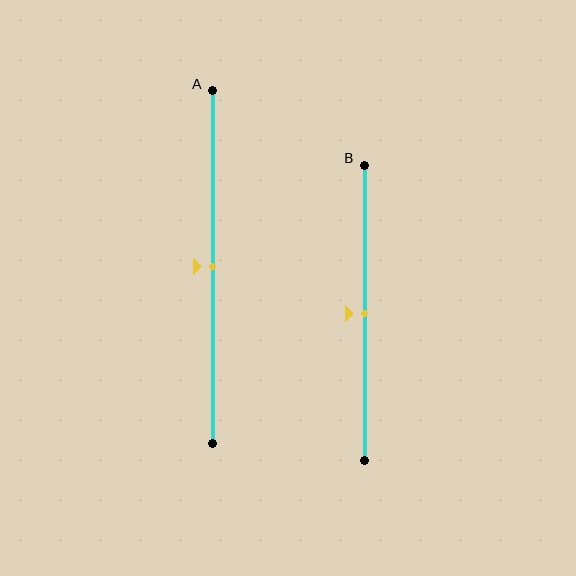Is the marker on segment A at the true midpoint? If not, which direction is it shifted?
Yes, the marker on segment A is at the true midpoint.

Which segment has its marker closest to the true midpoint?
Segment A has its marker closest to the true midpoint.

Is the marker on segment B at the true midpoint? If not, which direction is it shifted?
Yes, the marker on segment B is at the true midpoint.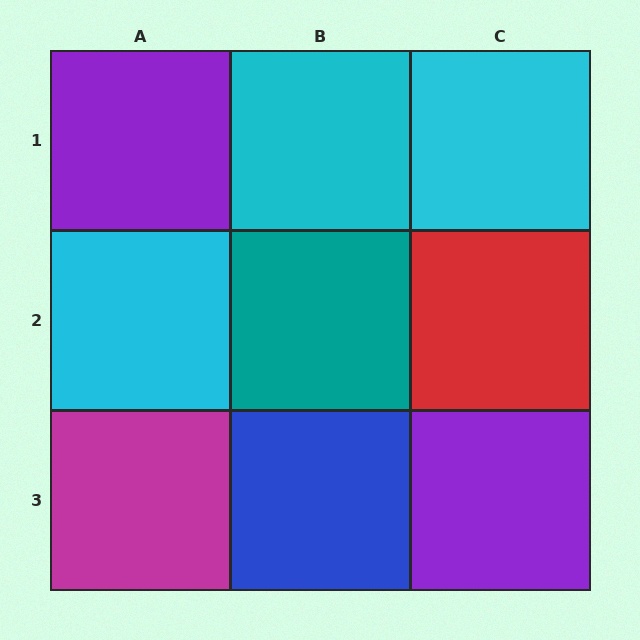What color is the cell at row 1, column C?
Cyan.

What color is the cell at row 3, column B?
Blue.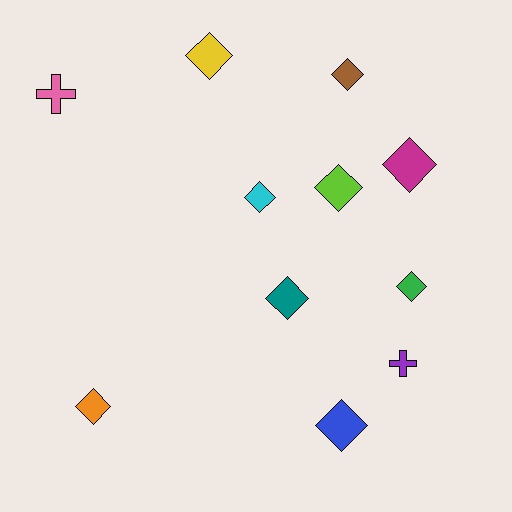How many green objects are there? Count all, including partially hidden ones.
There is 1 green object.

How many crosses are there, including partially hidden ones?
There are 2 crosses.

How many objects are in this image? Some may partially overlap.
There are 11 objects.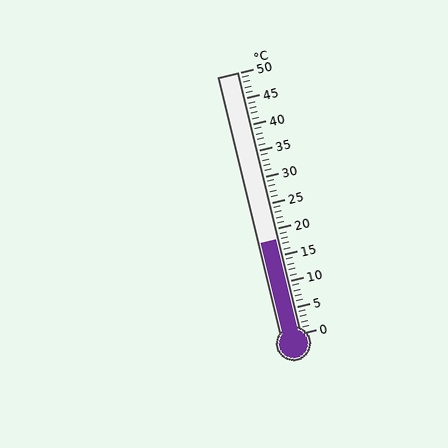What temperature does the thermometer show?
The thermometer shows approximately 18°C.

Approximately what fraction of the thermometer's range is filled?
The thermometer is filled to approximately 35% of its range.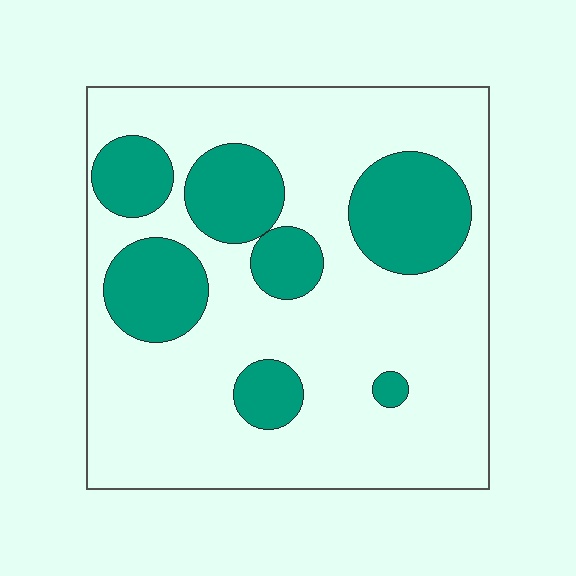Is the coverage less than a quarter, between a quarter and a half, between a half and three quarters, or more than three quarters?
Between a quarter and a half.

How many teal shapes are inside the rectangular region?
7.